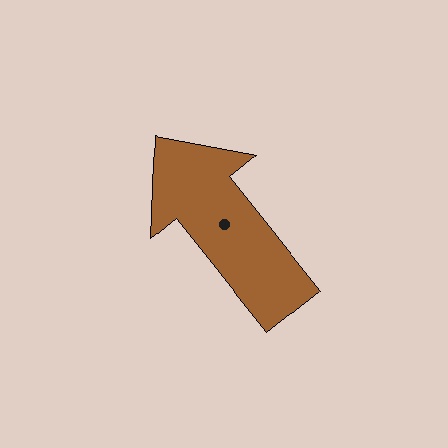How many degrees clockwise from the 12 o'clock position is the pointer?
Approximately 322 degrees.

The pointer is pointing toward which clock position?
Roughly 11 o'clock.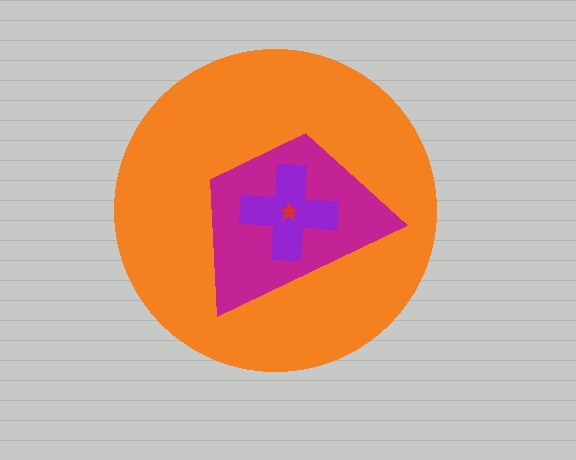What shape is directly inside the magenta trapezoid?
The purple cross.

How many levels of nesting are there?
4.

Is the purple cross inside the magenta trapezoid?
Yes.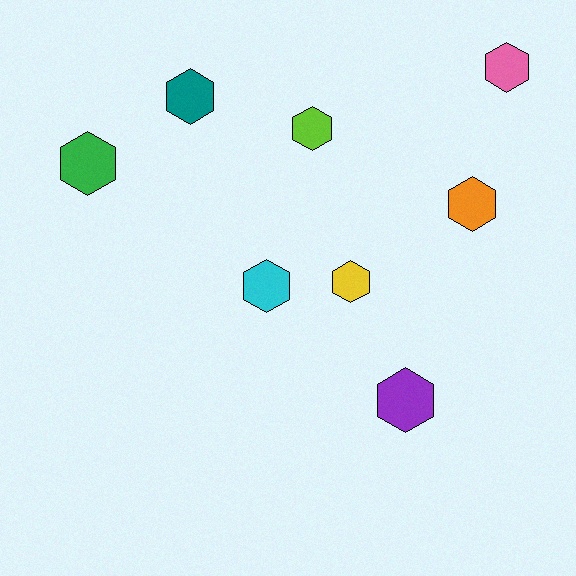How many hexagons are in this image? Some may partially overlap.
There are 8 hexagons.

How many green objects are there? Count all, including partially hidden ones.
There is 1 green object.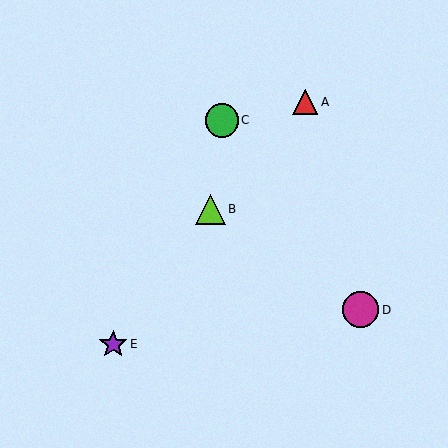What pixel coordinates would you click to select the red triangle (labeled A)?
Click at (305, 102) to select the red triangle A.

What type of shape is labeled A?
Shape A is a red triangle.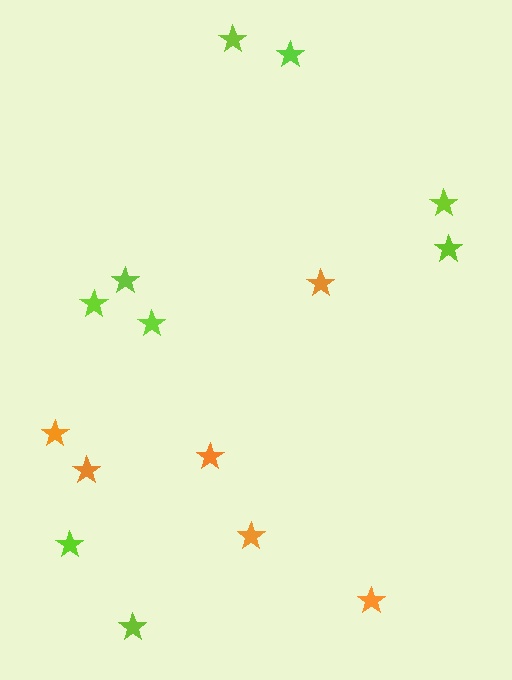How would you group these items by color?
There are 2 groups: one group of lime stars (9) and one group of orange stars (6).